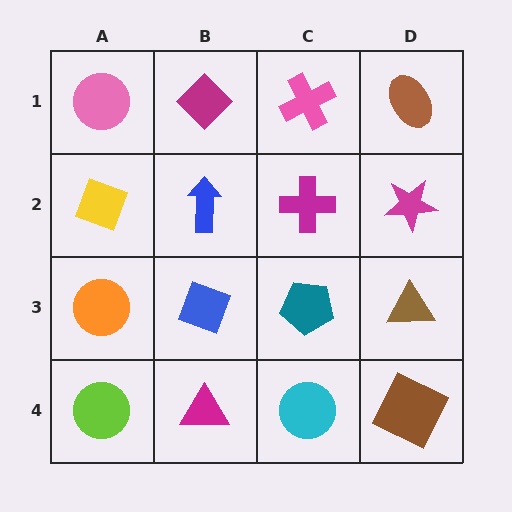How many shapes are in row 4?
4 shapes.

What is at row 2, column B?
A blue arrow.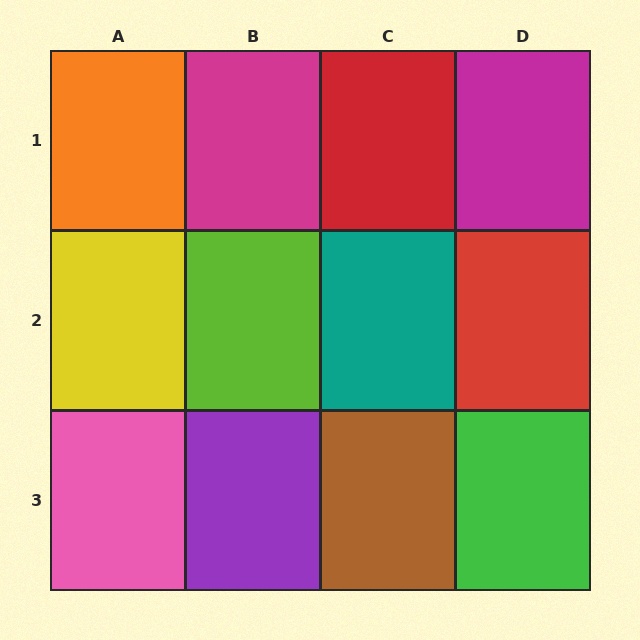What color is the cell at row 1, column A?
Orange.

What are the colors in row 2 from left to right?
Yellow, lime, teal, red.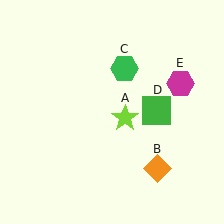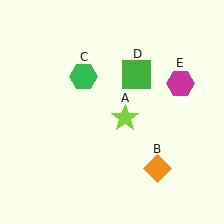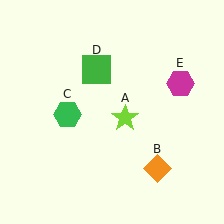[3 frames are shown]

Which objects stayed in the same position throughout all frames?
Lime star (object A) and orange diamond (object B) and magenta hexagon (object E) remained stationary.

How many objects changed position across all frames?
2 objects changed position: green hexagon (object C), green square (object D).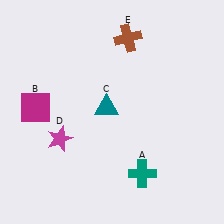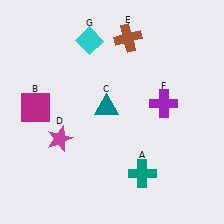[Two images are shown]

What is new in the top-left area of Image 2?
A cyan diamond (G) was added in the top-left area of Image 2.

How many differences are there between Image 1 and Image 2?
There are 2 differences between the two images.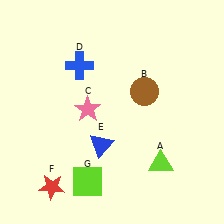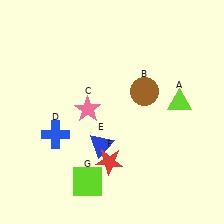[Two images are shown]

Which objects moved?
The objects that moved are: the lime triangle (A), the blue cross (D), the red star (F).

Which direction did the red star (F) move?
The red star (F) moved right.